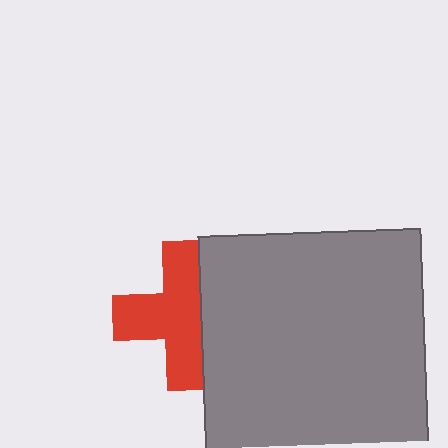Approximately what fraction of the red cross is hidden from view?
Roughly 32% of the red cross is hidden behind the gray square.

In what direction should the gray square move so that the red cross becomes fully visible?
The gray square should move right. That is the shortest direction to clear the overlap and leave the red cross fully visible.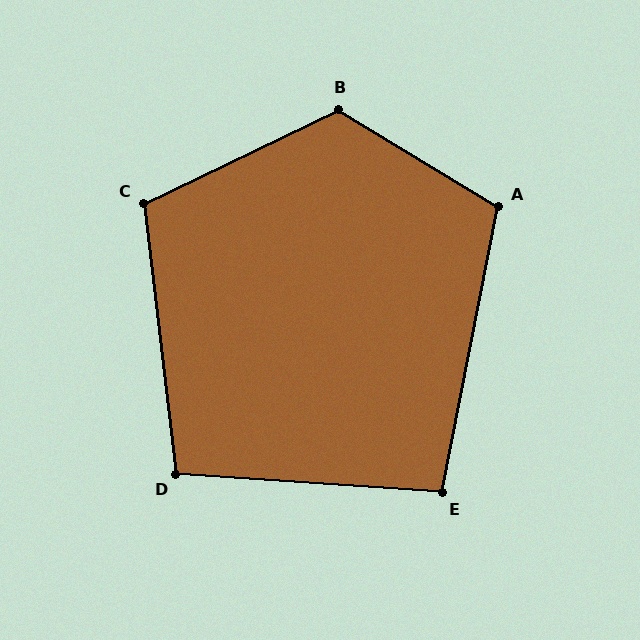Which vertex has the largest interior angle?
B, at approximately 123 degrees.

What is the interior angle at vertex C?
Approximately 109 degrees (obtuse).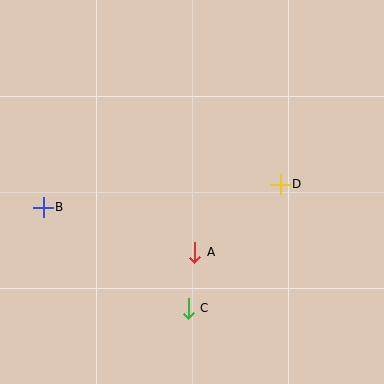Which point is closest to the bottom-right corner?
Point C is closest to the bottom-right corner.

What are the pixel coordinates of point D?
Point D is at (280, 184).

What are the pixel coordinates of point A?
Point A is at (195, 252).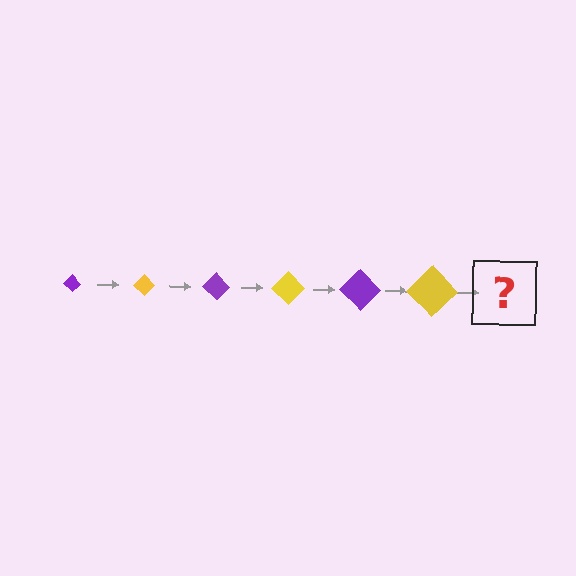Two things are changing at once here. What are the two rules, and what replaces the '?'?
The two rules are that the diamond grows larger each step and the color cycles through purple and yellow. The '?' should be a purple diamond, larger than the previous one.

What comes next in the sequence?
The next element should be a purple diamond, larger than the previous one.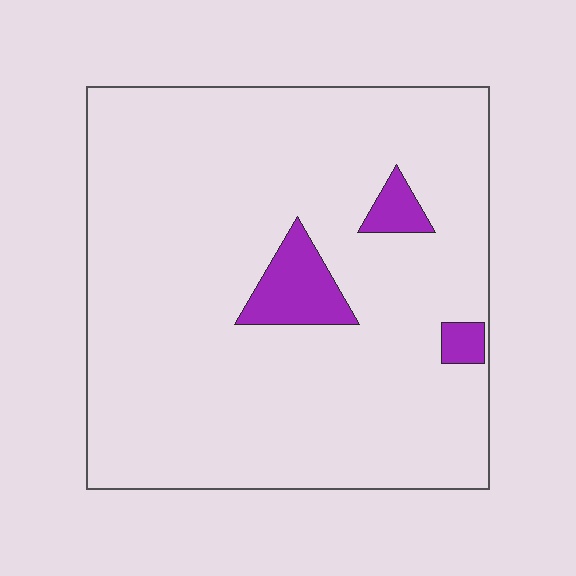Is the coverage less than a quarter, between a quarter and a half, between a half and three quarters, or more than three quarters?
Less than a quarter.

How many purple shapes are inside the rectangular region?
3.